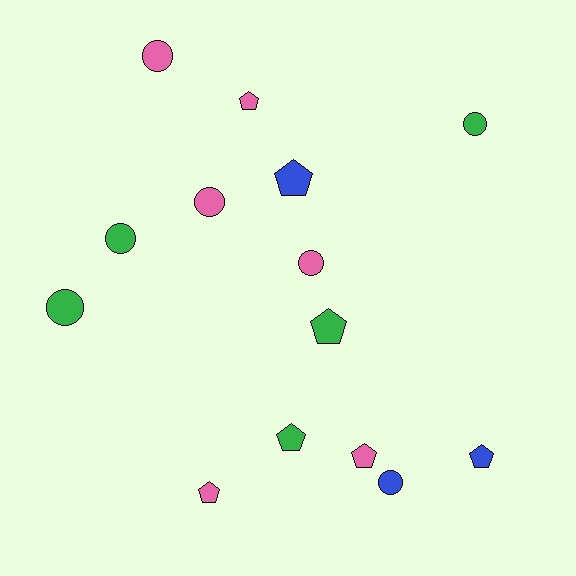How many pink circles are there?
There are 3 pink circles.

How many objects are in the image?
There are 14 objects.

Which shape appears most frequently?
Circle, with 7 objects.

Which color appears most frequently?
Pink, with 6 objects.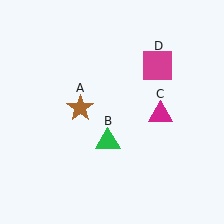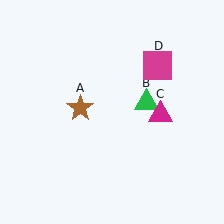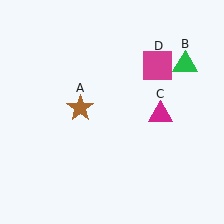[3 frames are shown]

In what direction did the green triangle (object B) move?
The green triangle (object B) moved up and to the right.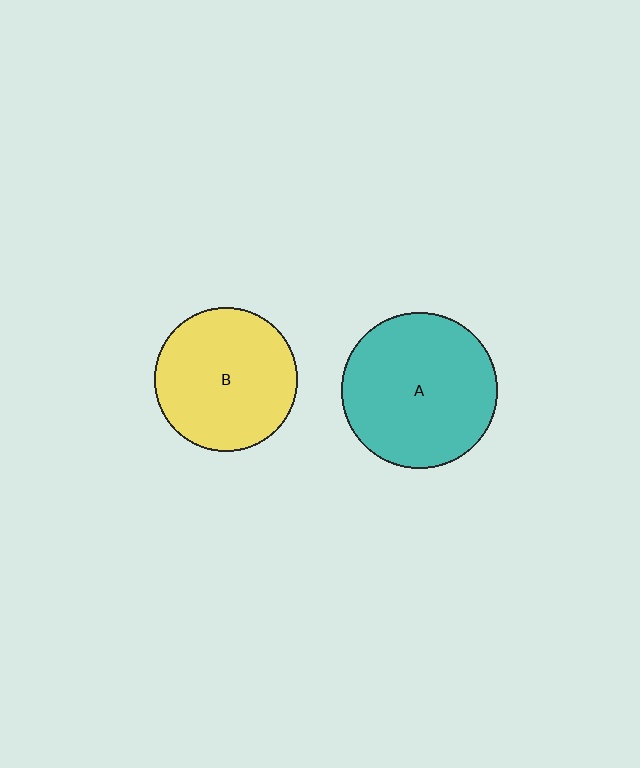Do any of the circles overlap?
No, none of the circles overlap.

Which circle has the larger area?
Circle A (teal).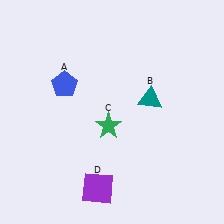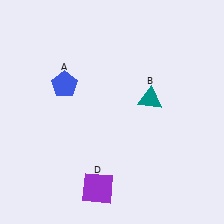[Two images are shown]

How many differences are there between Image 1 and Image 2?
There is 1 difference between the two images.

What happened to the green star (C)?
The green star (C) was removed in Image 2. It was in the bottom-left area of Image 1.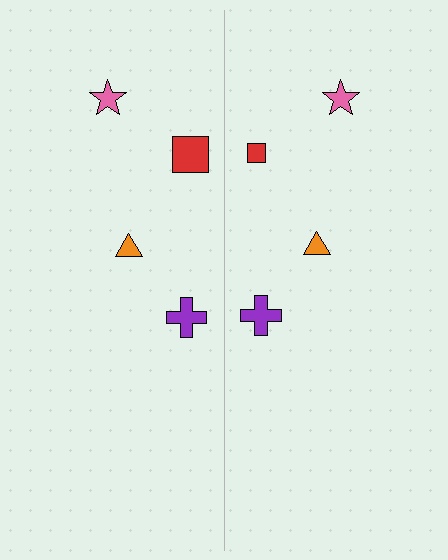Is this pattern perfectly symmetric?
No, the pattern is not perfectly symmetric. The red square on the right side has a different size than its mirror counterpart.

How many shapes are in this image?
There are 8 shapes in this image.